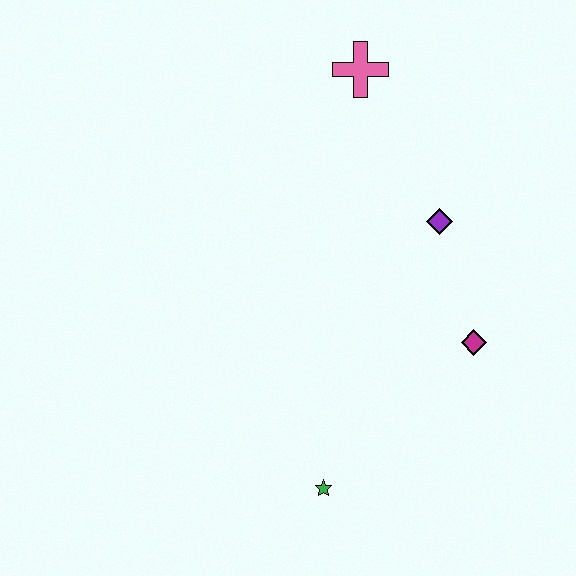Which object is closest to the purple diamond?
The magenta diamond is closest to the purple diamond.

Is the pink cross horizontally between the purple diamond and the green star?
Yes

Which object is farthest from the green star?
The pink cross is farthest from the green star.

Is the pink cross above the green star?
Yes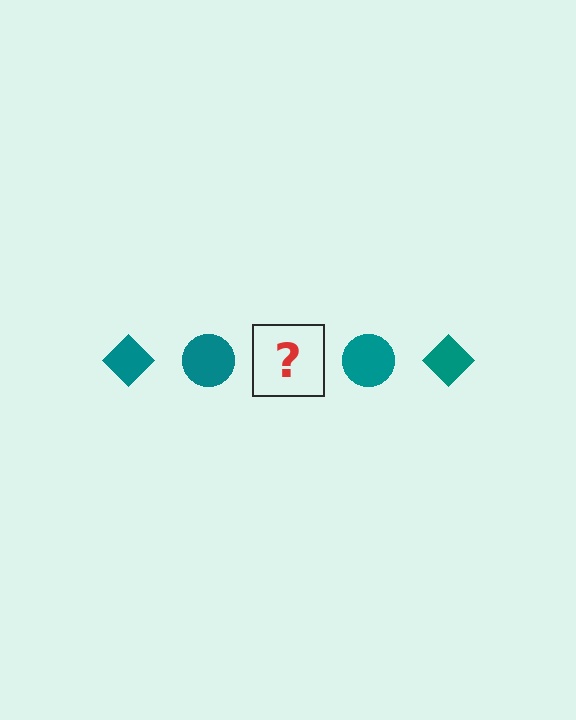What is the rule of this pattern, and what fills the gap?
The rule is that the pattern cycles through diamond, circle shapes in teal. The gap should be filled with a teal diamond.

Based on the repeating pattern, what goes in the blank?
The blank should be a teal diamond.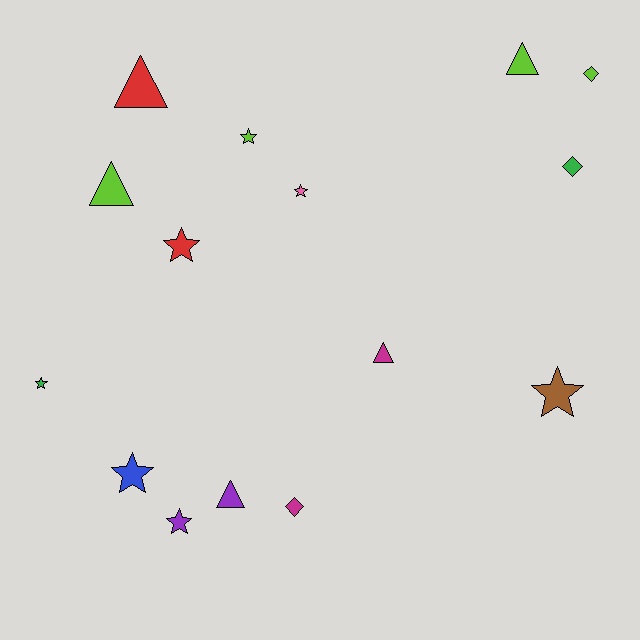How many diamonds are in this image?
There are 3 diamonds.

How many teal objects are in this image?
There are no teal objects.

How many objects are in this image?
There are 15 objects.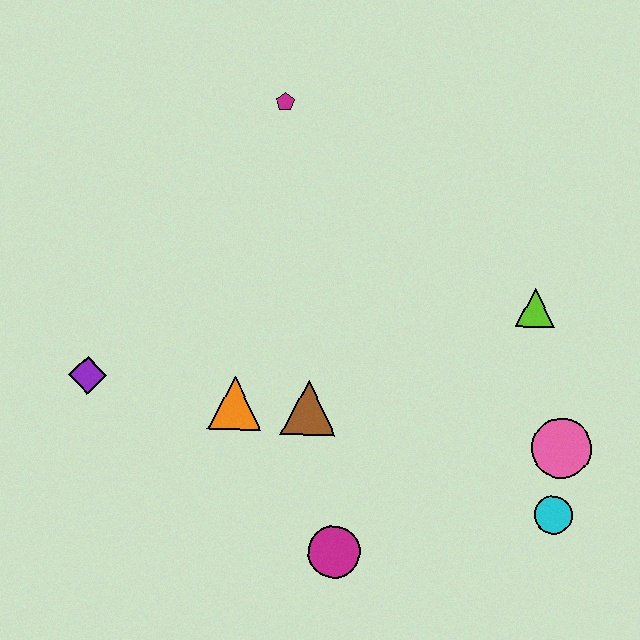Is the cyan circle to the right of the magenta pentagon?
Yes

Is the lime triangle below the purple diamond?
No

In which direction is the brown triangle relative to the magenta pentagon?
The brown triangle is below the magenta pentagon.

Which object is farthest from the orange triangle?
The cyan circle is farthest from the orange triangle.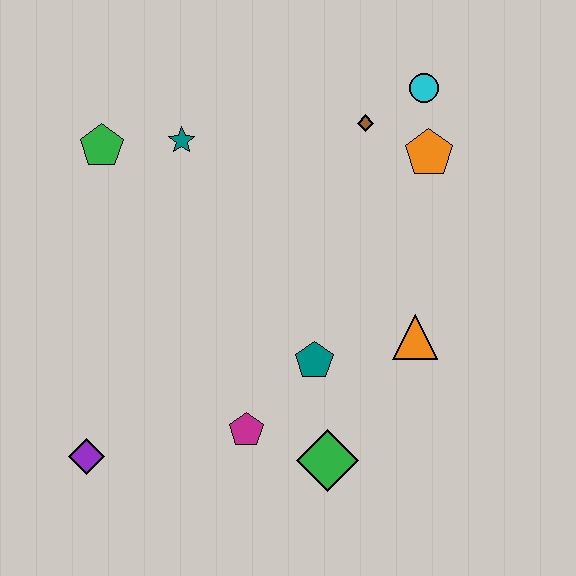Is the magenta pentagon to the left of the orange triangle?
Yes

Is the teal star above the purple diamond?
Yes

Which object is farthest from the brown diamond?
The purple diamond is farthest from the brown diamond.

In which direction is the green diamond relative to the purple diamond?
The green diamond is to the right of the purple diamond.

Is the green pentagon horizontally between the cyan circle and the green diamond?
No